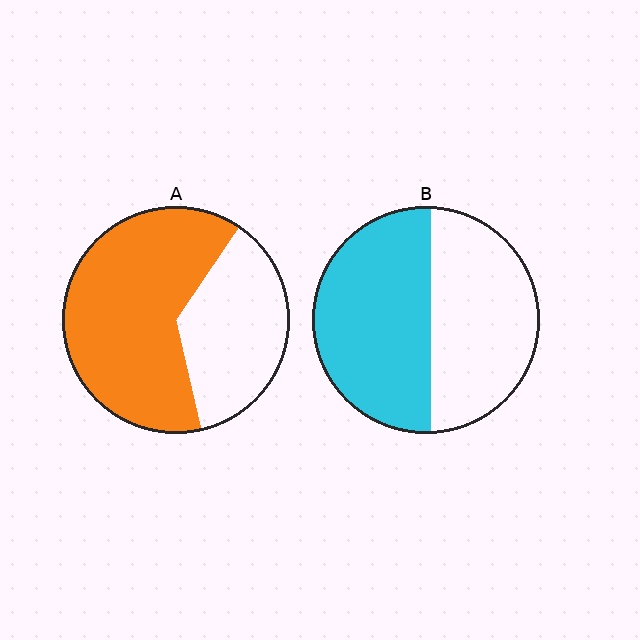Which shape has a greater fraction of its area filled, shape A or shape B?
Shape A.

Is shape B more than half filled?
Roughly half.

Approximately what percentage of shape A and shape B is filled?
A is approximately 65% and B is approximately 55%.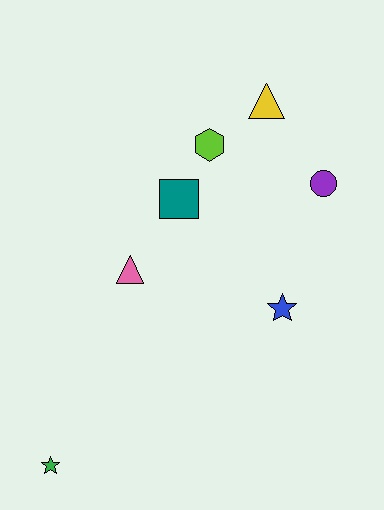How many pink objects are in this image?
There is 1 pink object.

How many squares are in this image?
There is 1 square.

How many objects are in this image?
There are 7 objects.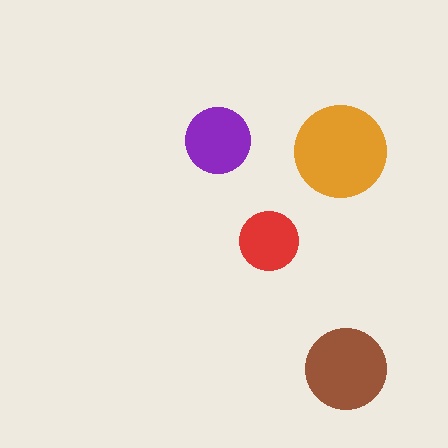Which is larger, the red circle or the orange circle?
The orange one.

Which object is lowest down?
The brown circle is bottommost.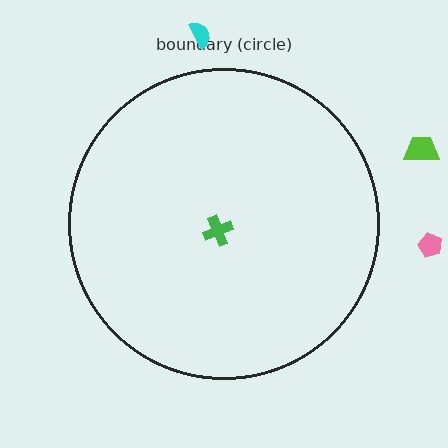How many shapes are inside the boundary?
1 inside, 3 outside.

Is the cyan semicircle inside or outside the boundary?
Outside.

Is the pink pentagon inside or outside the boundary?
Outside.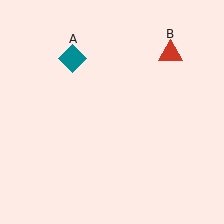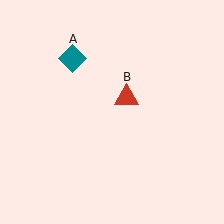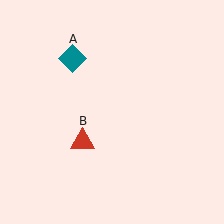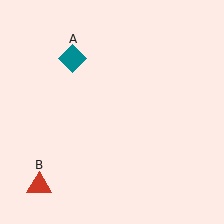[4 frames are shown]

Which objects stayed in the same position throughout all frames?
Teal diamond (object A) remained stationary.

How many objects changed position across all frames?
1 object changed position: red triangle (object B).